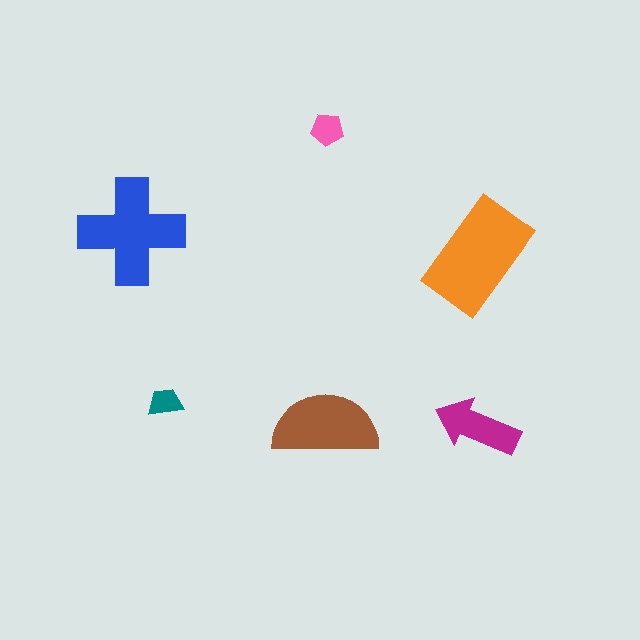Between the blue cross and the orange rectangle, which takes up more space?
The orange rectangle.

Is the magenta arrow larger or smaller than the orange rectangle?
Smaller.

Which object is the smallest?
The teal trapezoid.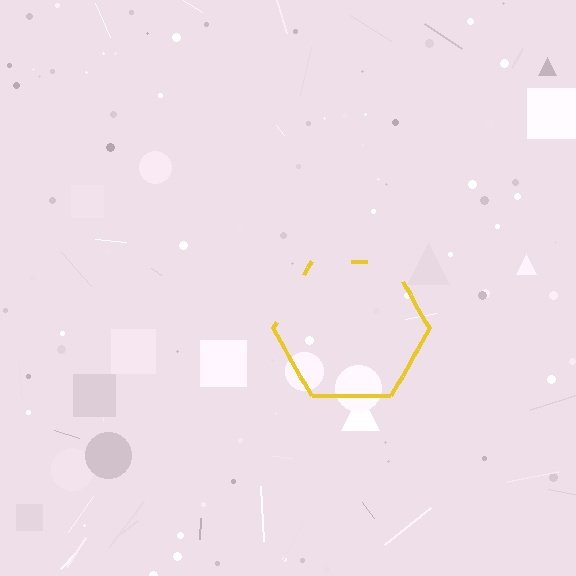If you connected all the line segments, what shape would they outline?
They would outline a hexagon.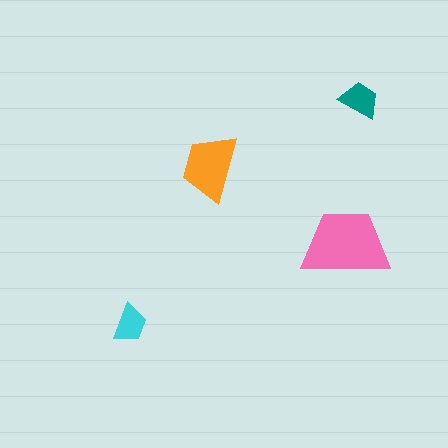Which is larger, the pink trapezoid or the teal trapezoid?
The pink one.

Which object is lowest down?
The cyan trapezoid is bottommost.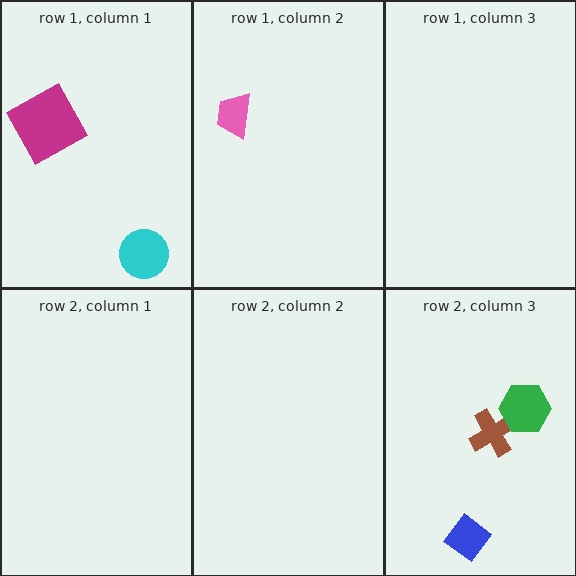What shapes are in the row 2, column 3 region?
The brown cross, the blue diamond, the green hexagon.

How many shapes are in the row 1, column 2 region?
1.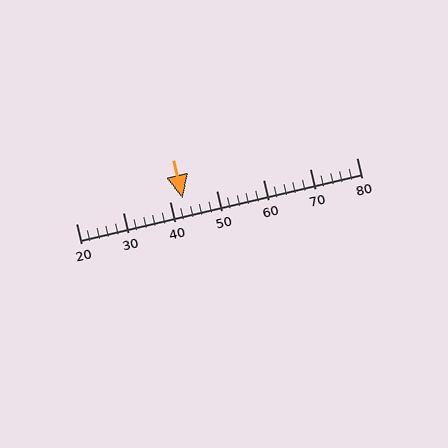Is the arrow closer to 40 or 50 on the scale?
The arrow is closer to 40.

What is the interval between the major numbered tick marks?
The major tick marks are spaced 10 units apart.